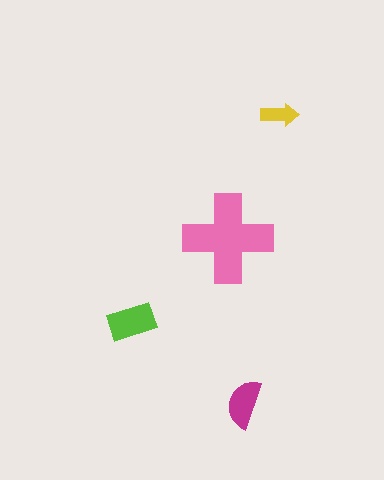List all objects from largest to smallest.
The pink cross, the lime rectangle, the magenta semicircle, the yellow arrow.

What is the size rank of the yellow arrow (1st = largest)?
4th.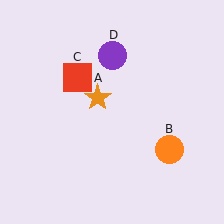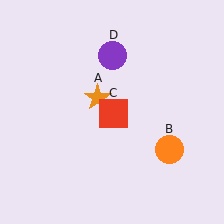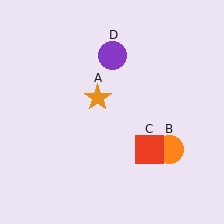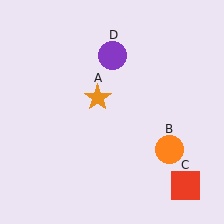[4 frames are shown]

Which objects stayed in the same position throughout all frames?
Orange star (object A) and orange circle (object B) and purple circle (object D) remained stationary.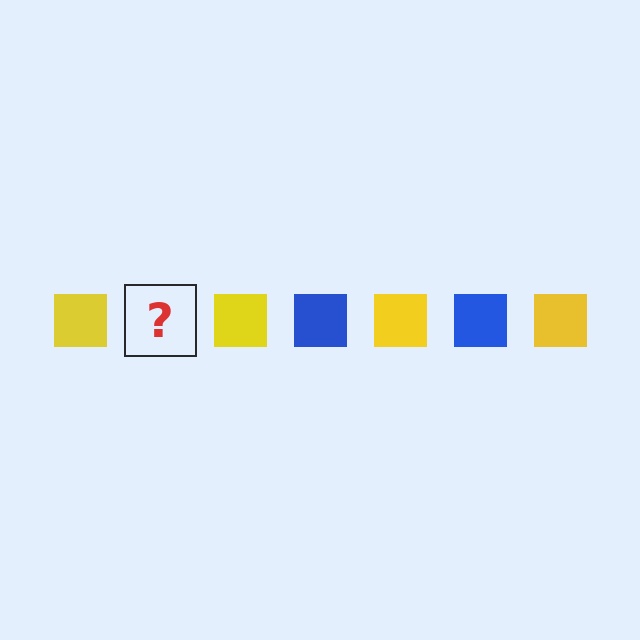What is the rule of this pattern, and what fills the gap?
The rule is that the pattern cycles through yellow, blue squares. The gap should be filled with a blue square.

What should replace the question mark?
The question mark should be replaced with a blue square.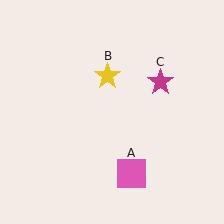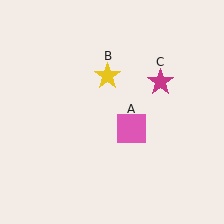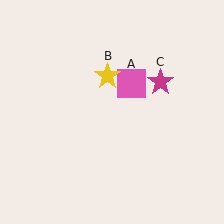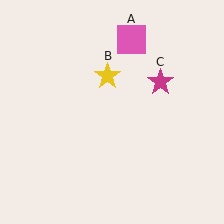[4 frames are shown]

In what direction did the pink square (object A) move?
The pink square (object A) moved up.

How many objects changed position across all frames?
1 object changed position: pink square (object A).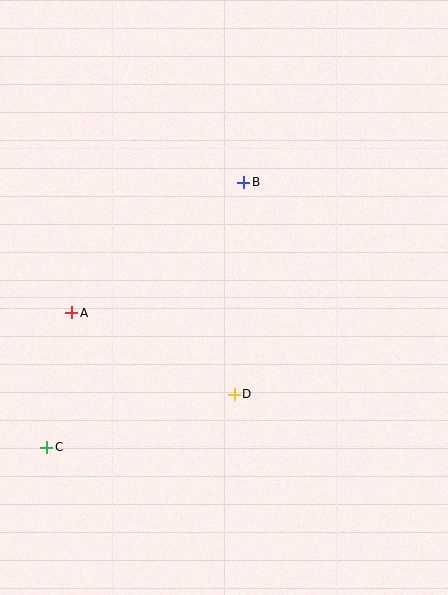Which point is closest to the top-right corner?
Point B is closest to the top-right corner.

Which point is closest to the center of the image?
Point D at (234, 394) is closest to the center.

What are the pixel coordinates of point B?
Point B is at (244, 182).